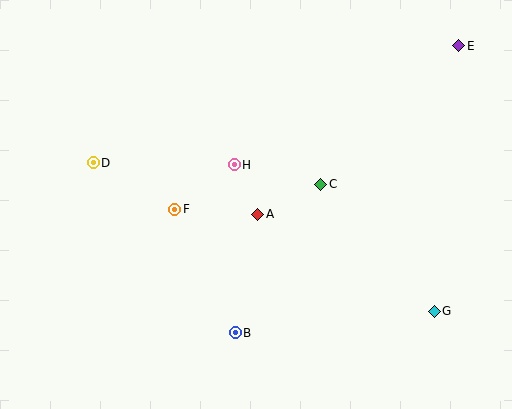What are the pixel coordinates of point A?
Point A is at (258, 214).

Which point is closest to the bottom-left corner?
Point B is closest to the bottom-left corner.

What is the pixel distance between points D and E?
The distance between D and E is 384 pixels.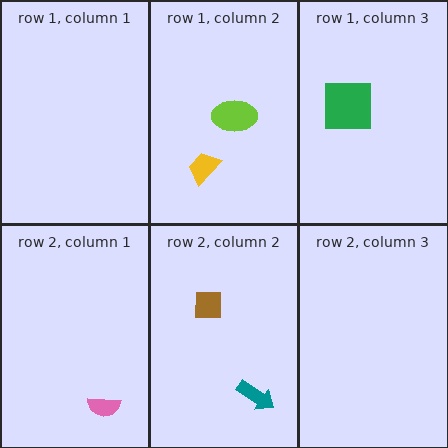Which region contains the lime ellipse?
The row 1, column 2 region.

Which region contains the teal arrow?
The row 2, column 2 region.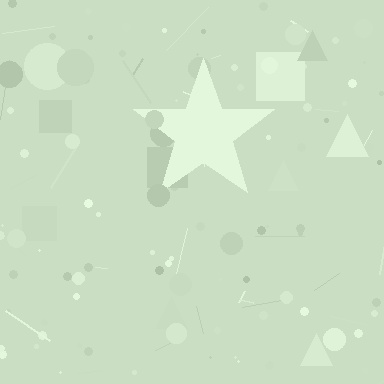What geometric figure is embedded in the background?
A star is embedded in the background.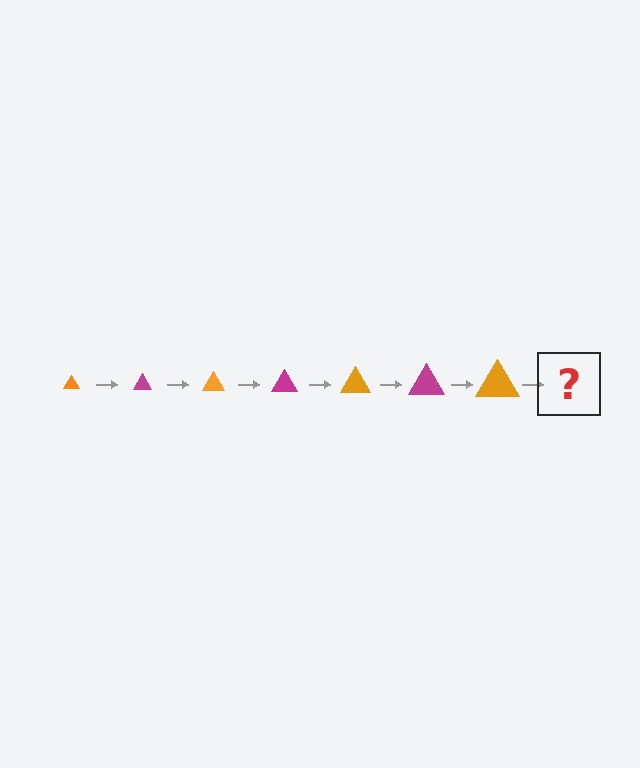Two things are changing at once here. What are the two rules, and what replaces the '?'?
The two rules are that the triangle grows larger each step and the color cycles through orange and magenta. The '?' should be a magenta triangle, larger than the previous one.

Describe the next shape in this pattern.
It should be a magenta triangle, larger than the previous one.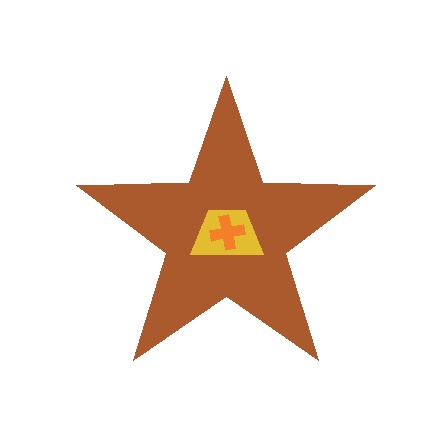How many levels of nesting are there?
3.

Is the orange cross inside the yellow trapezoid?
Yes.